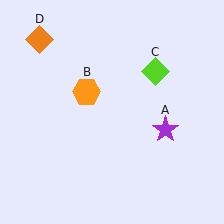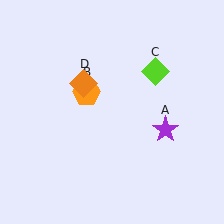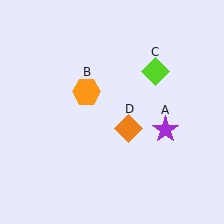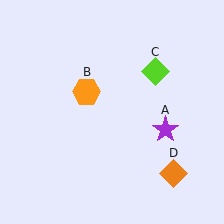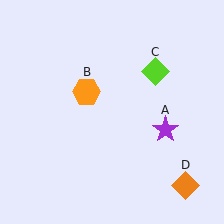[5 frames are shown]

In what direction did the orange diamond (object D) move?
The orange diamond (object D) moved down and to the right.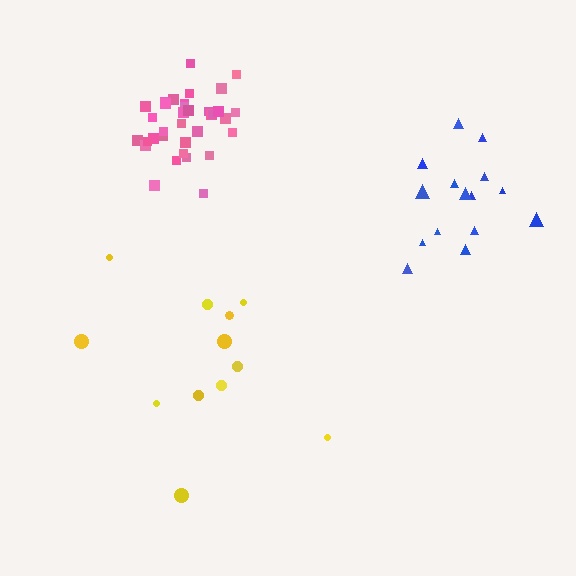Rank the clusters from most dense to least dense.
pink, blue, yellow.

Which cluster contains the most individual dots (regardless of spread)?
Pink (35).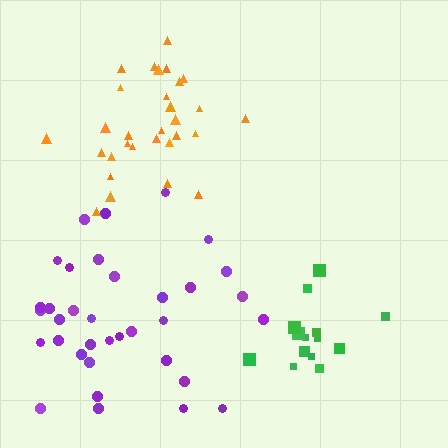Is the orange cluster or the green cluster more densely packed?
Orange.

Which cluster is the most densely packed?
Orange.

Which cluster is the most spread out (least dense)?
Purple.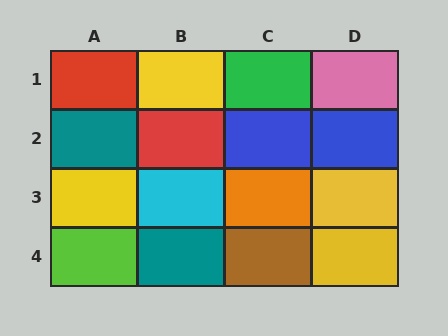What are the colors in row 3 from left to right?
Yellow, cyan, orange, yellow.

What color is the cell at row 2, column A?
Teal.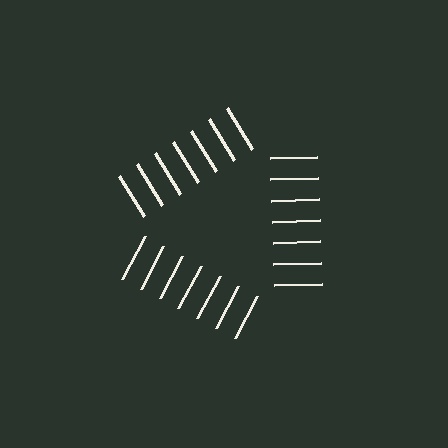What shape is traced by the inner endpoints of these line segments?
An illusory triangle — the line segments terminate on its edges but no continuous stroke is drawn.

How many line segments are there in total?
21 — 7 along each of the 3 edges.